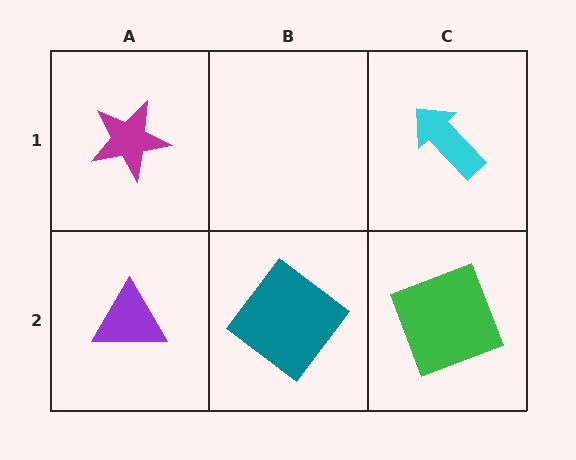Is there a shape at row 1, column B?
No, that cell is empty.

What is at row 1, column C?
A cyan arrow.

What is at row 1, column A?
A magenta star.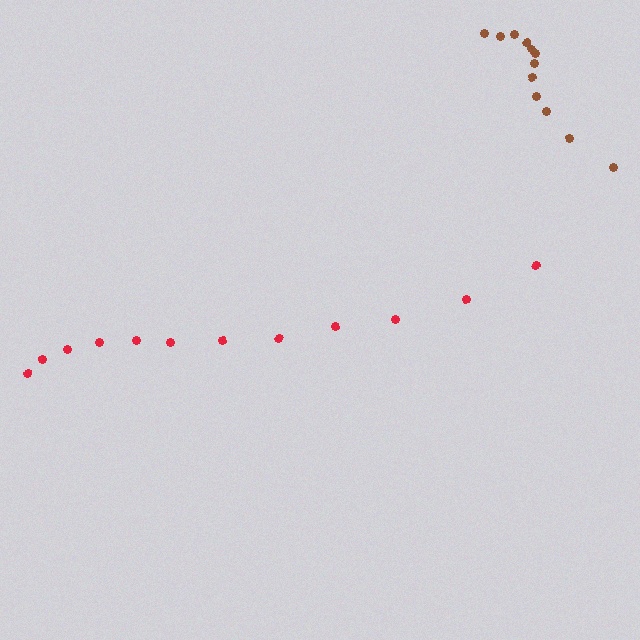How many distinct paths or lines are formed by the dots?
There are 2 distinct paths.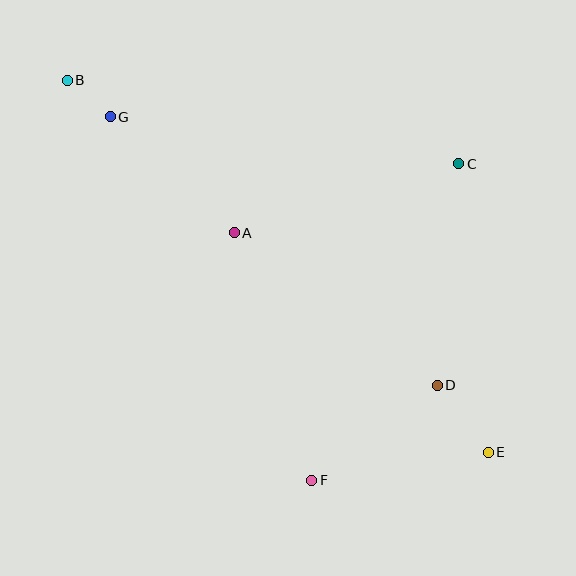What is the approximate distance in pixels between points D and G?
The distance between D and G is approximately 423 pixels.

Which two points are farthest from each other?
Points B and E are farthest from each other.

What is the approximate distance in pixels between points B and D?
The distance between B and D is approximately 479 pixels.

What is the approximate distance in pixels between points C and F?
The distance between C and F is approximately 349 pixels.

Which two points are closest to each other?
Points B and G are closest to each other.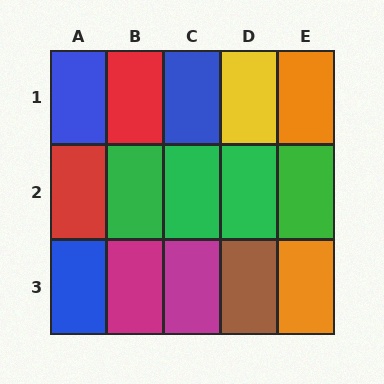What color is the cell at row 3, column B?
Magenta.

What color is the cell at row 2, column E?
Green.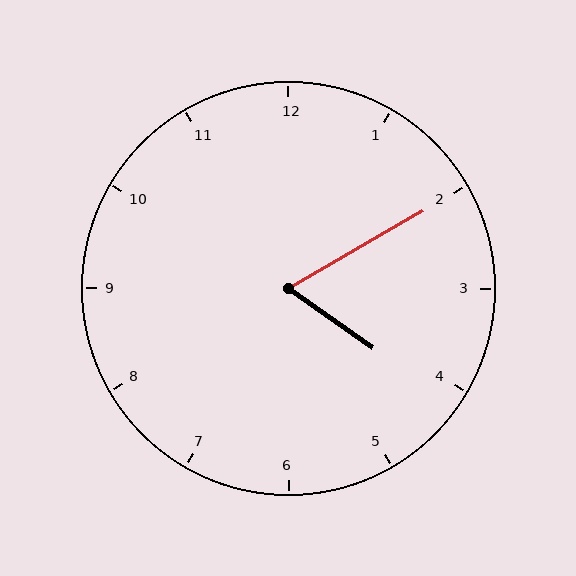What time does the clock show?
4:10.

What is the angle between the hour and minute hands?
Approximately 65 degrees.